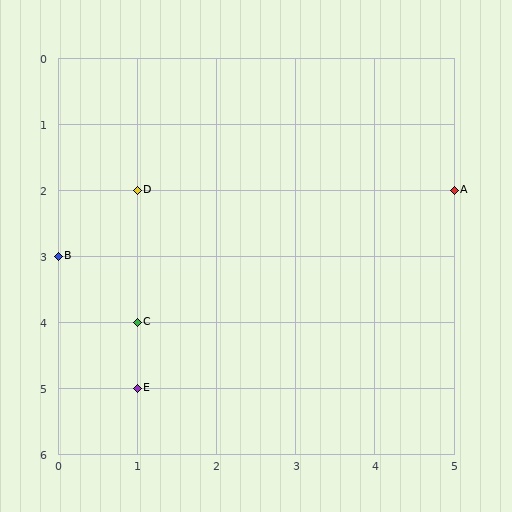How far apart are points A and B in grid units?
Points A and B are 5 columns and 1 row apart (about 5.1 grid units diagonally).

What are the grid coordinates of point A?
Point A is at grid coordinates (5, 2).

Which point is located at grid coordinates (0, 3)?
Point B is at (0, 3).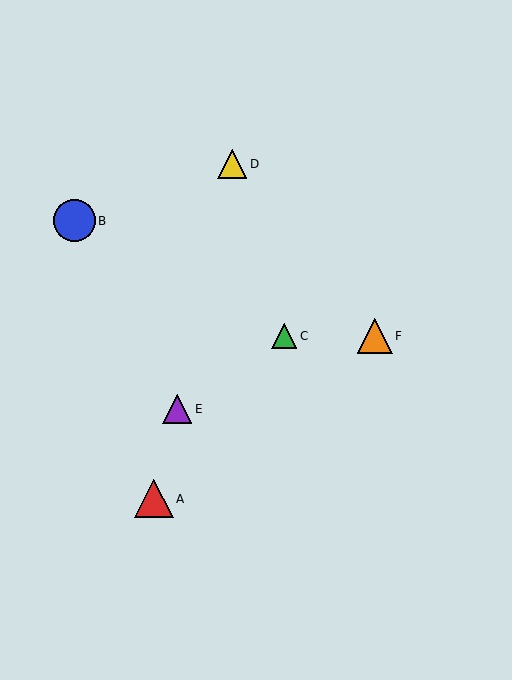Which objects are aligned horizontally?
Objects C, F are aligned horizontally.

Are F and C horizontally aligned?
Yes, both are at y≈336.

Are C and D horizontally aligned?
No, C is at y≈336 and D is at y≈164.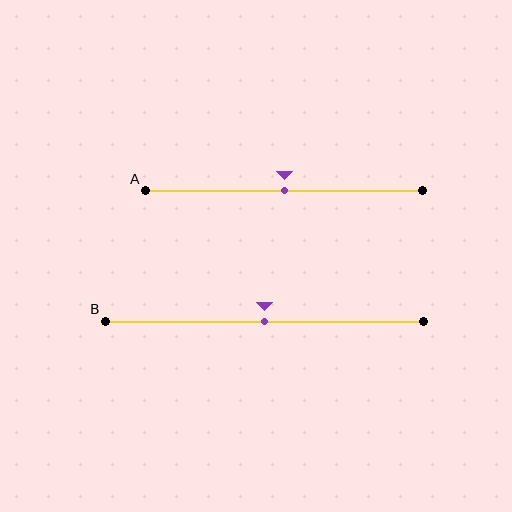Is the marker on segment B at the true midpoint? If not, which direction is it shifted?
Yes, the marker on segment B is at the true midpoint.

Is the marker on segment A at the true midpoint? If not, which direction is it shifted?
Yes, the marker on segment A is at the true midpoint.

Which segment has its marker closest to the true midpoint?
Segment A has its marker closest to the true midpoint.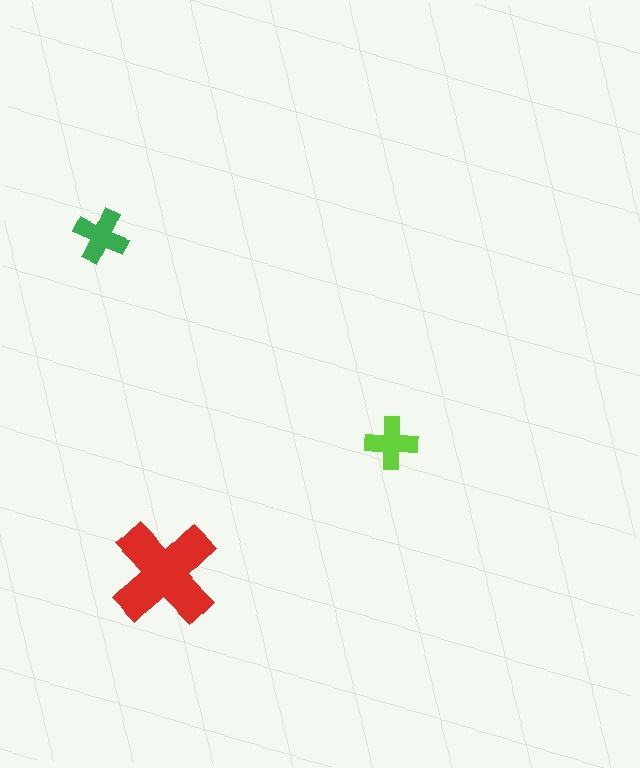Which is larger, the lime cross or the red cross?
The red one.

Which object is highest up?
The green cross is topmost.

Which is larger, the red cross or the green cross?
The red one.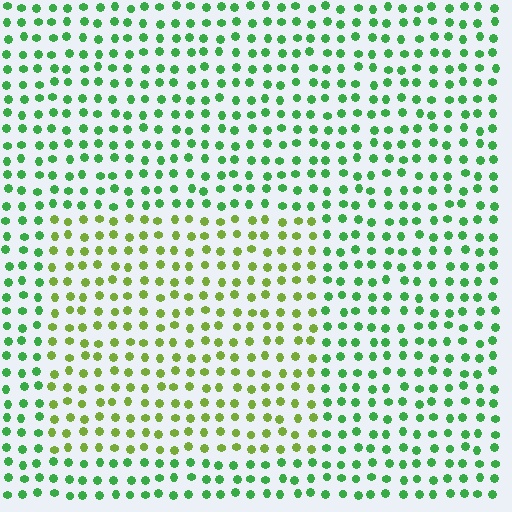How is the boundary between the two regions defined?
The boundary is defined purely by a slight shift in hue (about 39 degrees). Spacing, size, and orientation are identical on both sides.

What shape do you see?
I see a rectangle.